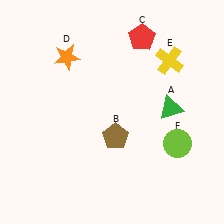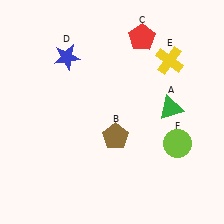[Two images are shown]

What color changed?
The star (D) changed from orange in Image 1 to blue in Image 2.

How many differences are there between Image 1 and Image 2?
There is 1 difference between the two images.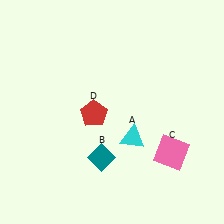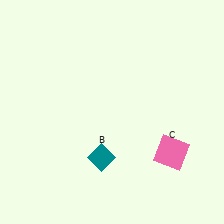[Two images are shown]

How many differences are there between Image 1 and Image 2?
There are 2 differences between the two images.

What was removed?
The red pentagon (D), the cyan triangle (A) were removed in Image 2.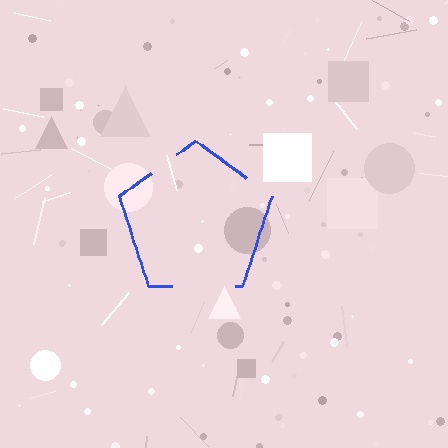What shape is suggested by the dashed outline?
The dashed outline suggests a pentagon.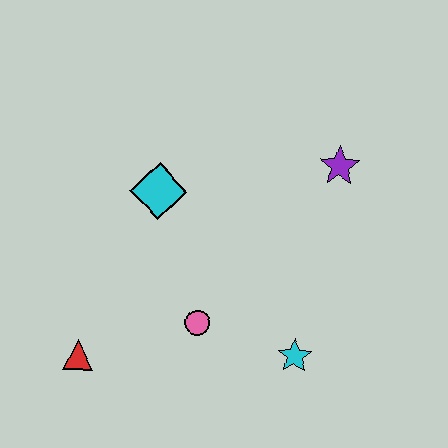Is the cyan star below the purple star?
Yes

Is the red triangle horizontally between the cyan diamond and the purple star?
No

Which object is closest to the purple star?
The cyan diamond is closest to the purple star.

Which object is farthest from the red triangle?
The purple star is farthest from the red triangle.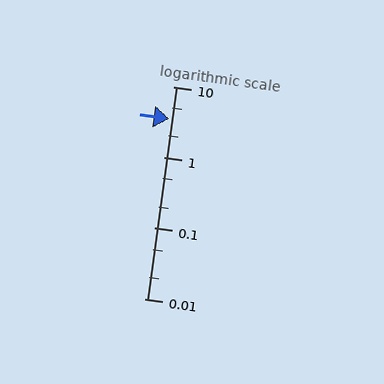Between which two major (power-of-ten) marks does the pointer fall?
The pointer is between 1 and 10.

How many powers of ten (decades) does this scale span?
The scale spans 3 decades, from 0.01 to 10.